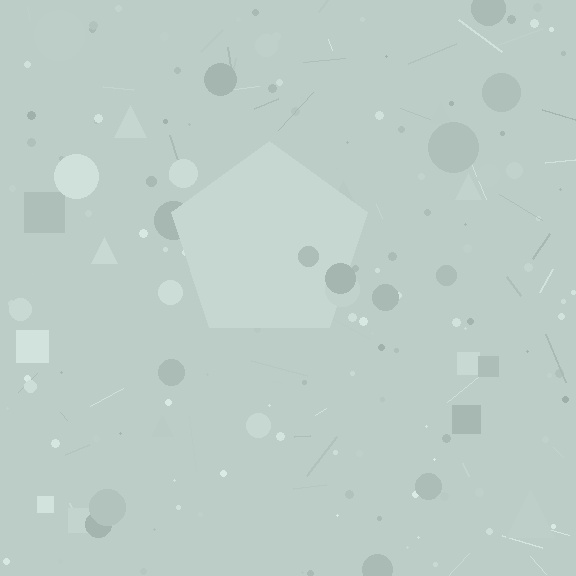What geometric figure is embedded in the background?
A pentagon is embedded in the background.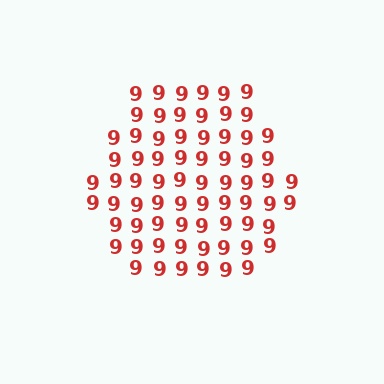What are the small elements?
The small elements are digit 9's.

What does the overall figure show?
The overall figure shows a hexagon.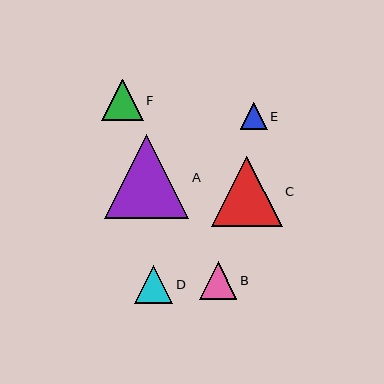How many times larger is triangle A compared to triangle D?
Triangle A is approximately 2.2 times the size of triangle D.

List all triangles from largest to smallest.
From largest to smallest: A, C, F, D, B, E.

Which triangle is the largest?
Triangle A is the largest with a size of approximately 84 pixels.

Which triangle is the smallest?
Triangle E is the smallest with a size of approximately 27 pixels.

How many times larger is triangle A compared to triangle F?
Triangle A is approximately 2.1 times the size of triangle F.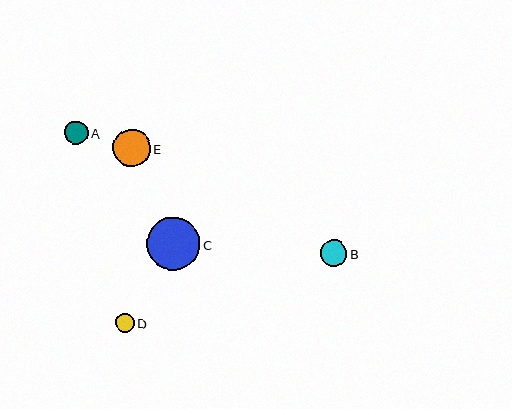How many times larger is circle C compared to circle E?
Circle C is approximately 1.4 times the size of circle E.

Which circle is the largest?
Circle C is the largest with a size of approximately 54 pixels.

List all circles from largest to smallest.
From largest to smallest: C, E, B, A, D.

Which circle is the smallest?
Circle D is the smallest with a size of approximately 19 pixels.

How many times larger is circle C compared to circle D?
Circle C is approximately 2.8 times the size of circle D.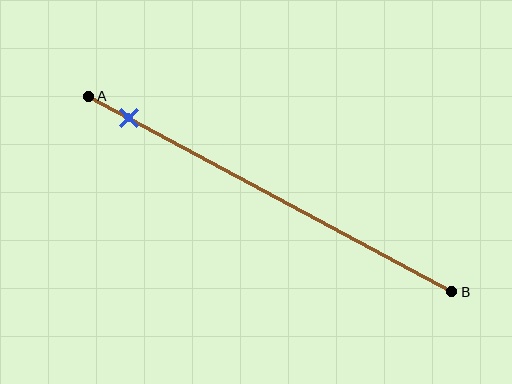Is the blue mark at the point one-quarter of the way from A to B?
No, the mark is at about 10% from A, not at the 25% one-quarter point.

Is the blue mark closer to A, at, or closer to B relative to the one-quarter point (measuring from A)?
The blue mark is closer to point A than the one-quarter point of segment AB.